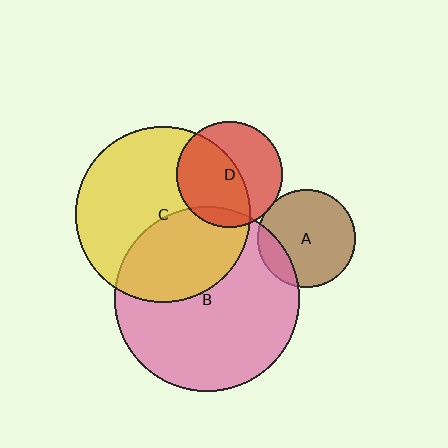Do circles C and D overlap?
Yes.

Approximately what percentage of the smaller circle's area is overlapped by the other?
Approximately 55%.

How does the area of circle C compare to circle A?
Approximately 3.2 times.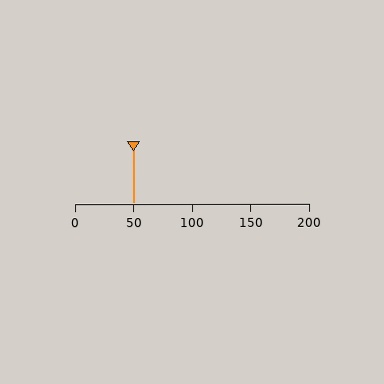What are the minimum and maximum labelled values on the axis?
The axis runs from 0 to 200.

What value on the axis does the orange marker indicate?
The marker indicates approximately 50.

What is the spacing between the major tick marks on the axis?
The major ticks are spaced 50 apart.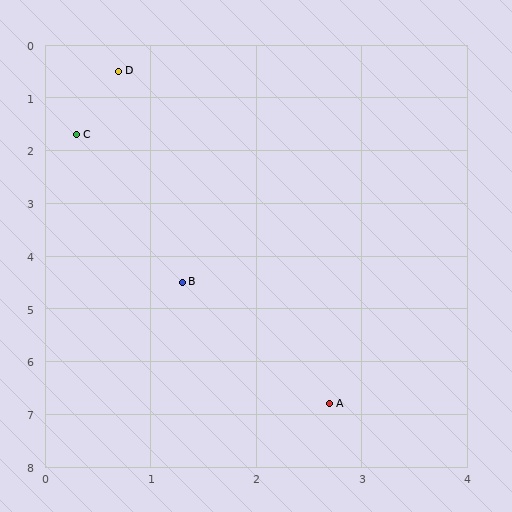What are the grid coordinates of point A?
Point A is at approximately (2.7, 6.8).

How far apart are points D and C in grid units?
Points D and C are about 1.3 grid units apart.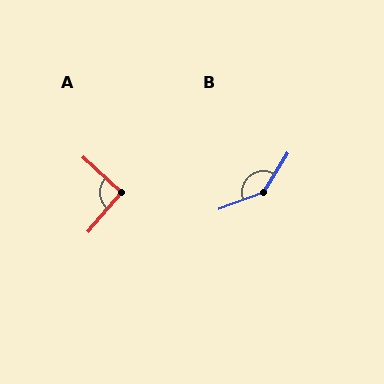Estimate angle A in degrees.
Approximately 93 degrees.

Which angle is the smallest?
A, at approximately 93 degrees.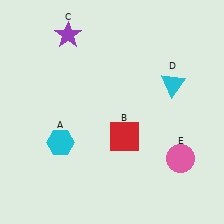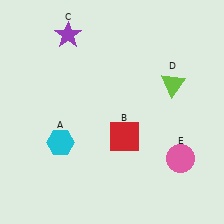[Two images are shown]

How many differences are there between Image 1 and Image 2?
There is 1 difference between the two images.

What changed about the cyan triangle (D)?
In Image 1, D is cyan. In Image 2, it changed to lime.